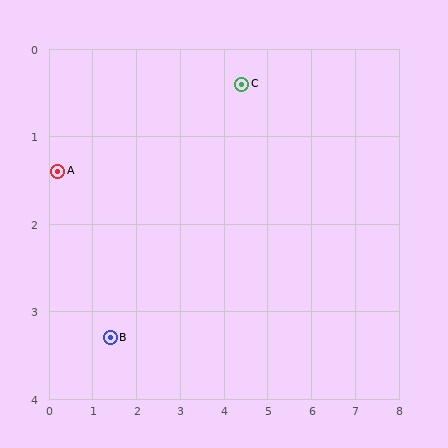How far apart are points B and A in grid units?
Points B and A are about 2.2 grid units apart.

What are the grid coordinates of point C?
Point C is at approximately (4.4, 0.4).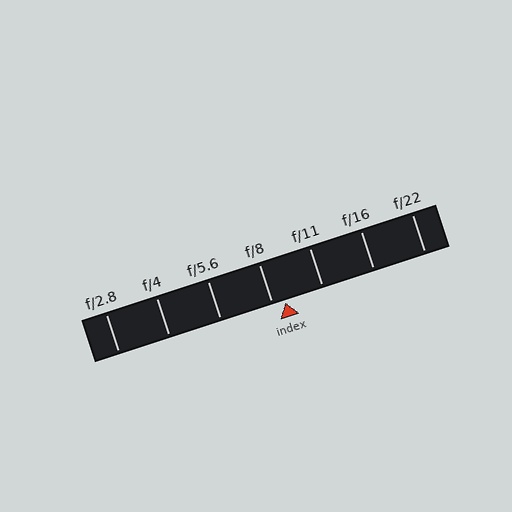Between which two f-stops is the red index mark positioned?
The index mark is between f/8 and f/11.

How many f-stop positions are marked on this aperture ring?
There are 7 f-stop positions marked.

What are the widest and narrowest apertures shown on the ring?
The widest aperture shown is f/2.8 and the narrowest is f/22.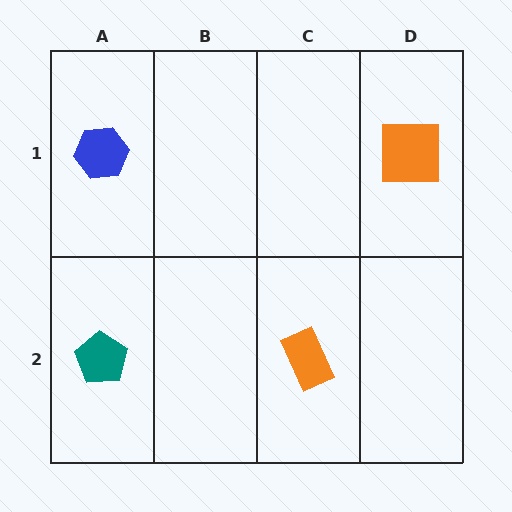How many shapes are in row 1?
2 shapes.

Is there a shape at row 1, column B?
No, that cell is empty.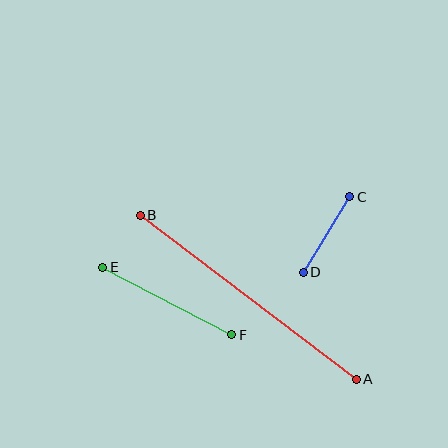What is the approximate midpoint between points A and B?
The midpoint is at approximately (248, 297) pixels.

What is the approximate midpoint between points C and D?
The midpoint is at approximately (327, 234) pixels.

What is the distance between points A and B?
The distance is approximately 271 pixels.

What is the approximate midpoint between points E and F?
The midpoint is at approximately (167, 301) pixels.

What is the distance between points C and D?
The distance is approximately 89 pixels.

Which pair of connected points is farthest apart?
Points A and B are farthest apart.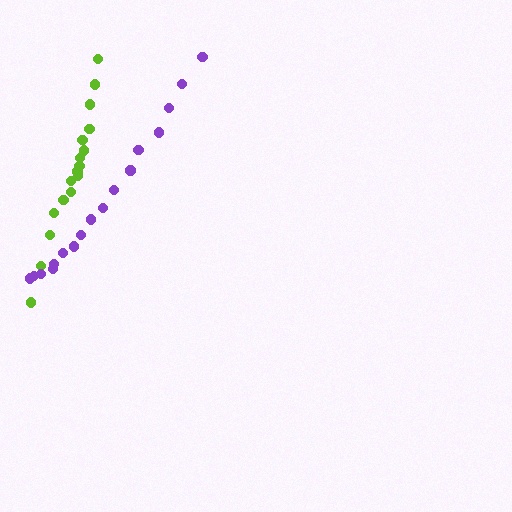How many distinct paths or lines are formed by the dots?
There are 2 distinct paths.